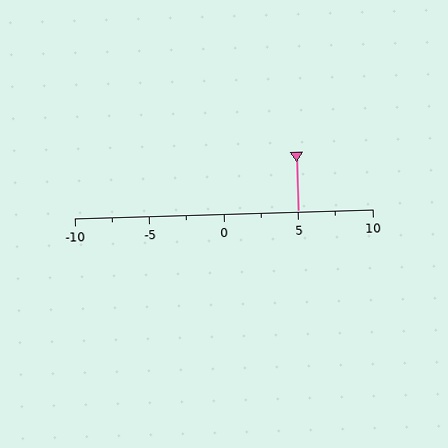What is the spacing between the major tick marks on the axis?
The major ticks are spaced 5 apart.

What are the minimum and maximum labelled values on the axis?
The axis runs from -10 to 10.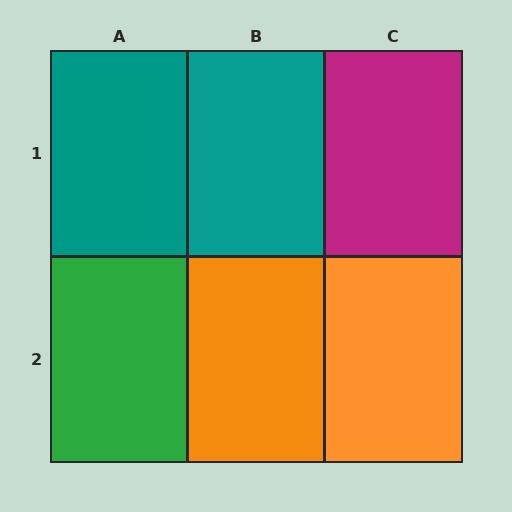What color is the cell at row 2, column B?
Orange.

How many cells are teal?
2 cells are teal.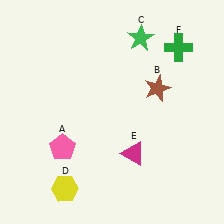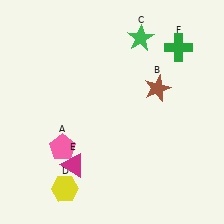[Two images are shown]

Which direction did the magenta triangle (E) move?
The magenta triangle (E) moved left.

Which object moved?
The magenta triangle (E) moved left.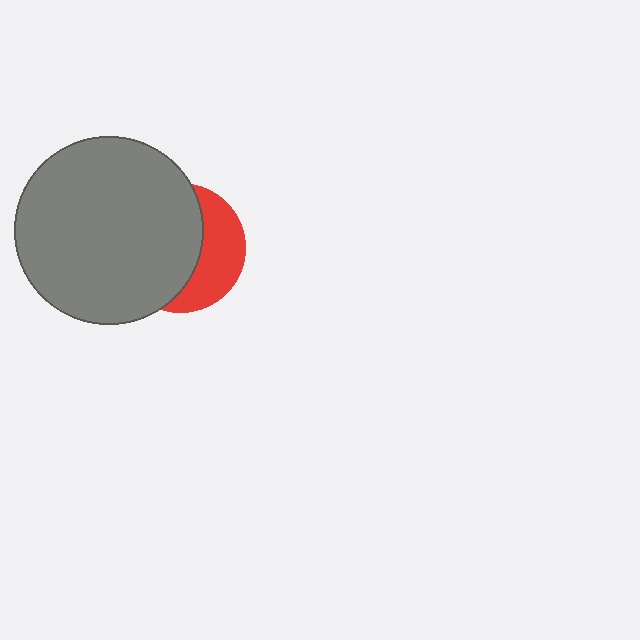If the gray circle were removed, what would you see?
You would see the complete red circle.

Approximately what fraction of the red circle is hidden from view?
Roughly 63% of the red circle is hidden behind the gray circle.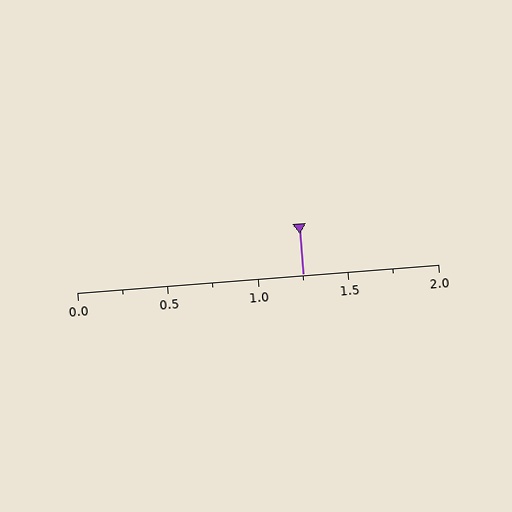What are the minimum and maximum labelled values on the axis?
The axis runs from 0.0 to 2.0.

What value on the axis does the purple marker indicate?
The marker indicates approximately 1.25.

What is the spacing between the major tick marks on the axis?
The major ticks are spaced 0.5 apart.